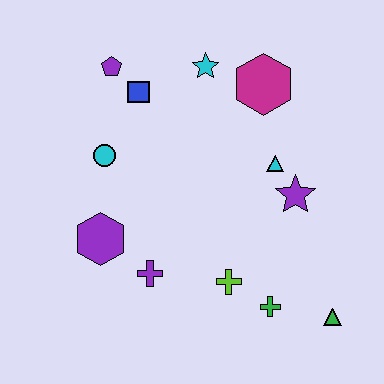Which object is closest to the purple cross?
The purple hexagon is closest to the purple cross.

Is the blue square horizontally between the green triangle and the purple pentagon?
Yes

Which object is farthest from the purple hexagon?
The green triangle is farthest from the purple hexagon.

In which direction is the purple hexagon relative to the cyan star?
The purple hexagon is below the cyan star.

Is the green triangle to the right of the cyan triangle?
Yes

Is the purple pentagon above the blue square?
Yes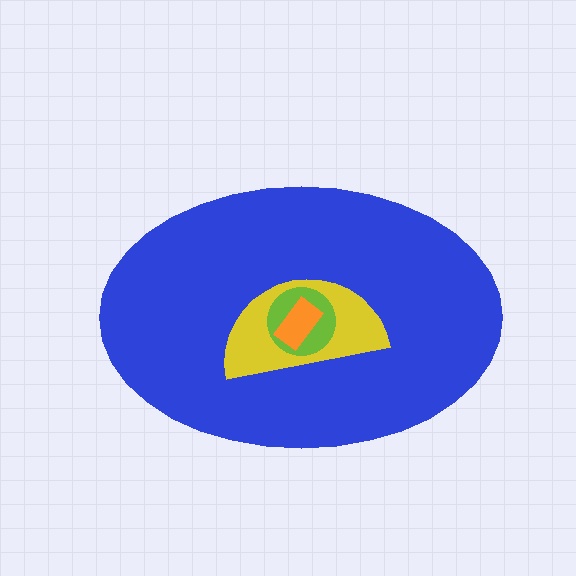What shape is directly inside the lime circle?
The orange rectangle.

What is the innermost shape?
The orange rectangle.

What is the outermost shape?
The blue ellipse.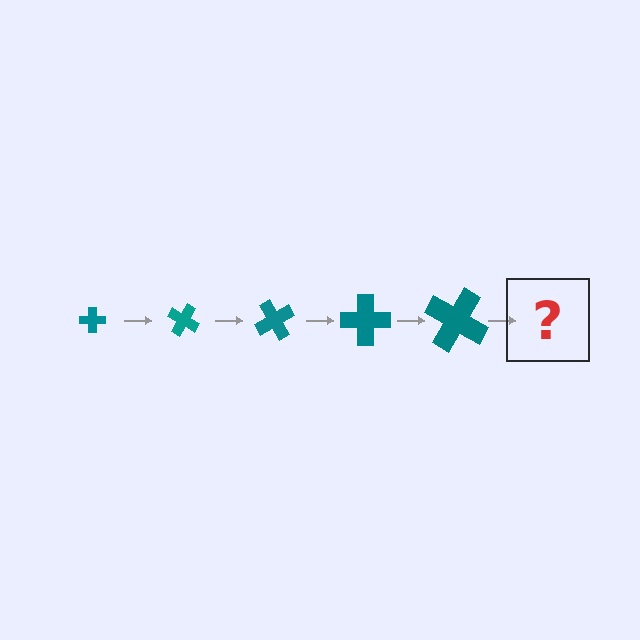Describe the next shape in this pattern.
It should be a cross, larger than the previous one and rotated 150 degrees from the start.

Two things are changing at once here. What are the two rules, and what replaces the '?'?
The two rules are that the cross grows larger each step and it rotates 30 degrees each step. The '?' should be a cross, larger than the previous one and rotated 150 degrees from the start.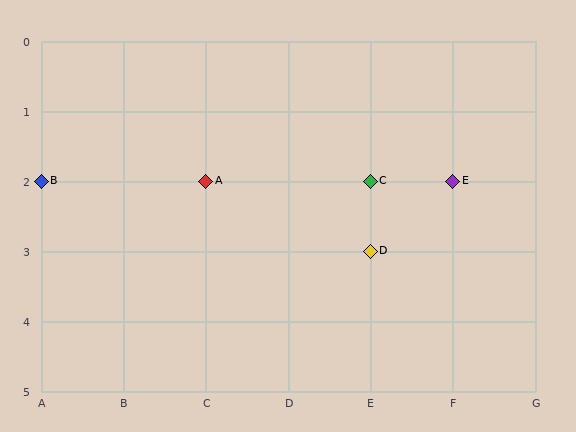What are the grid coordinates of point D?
Point D is at grid coordinates (E, 3).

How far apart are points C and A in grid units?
Points C and A are 2 columns apart.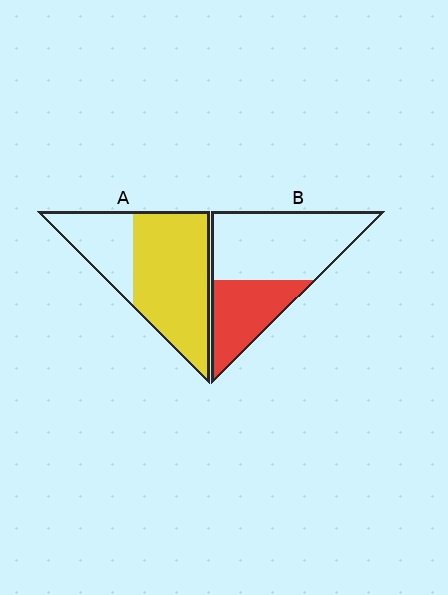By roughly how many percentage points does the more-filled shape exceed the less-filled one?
By roughly 35 percentage points (A over B).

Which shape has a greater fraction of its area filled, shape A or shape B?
Shape A.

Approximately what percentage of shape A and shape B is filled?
A is approximately 70% and B is approximately 35%.